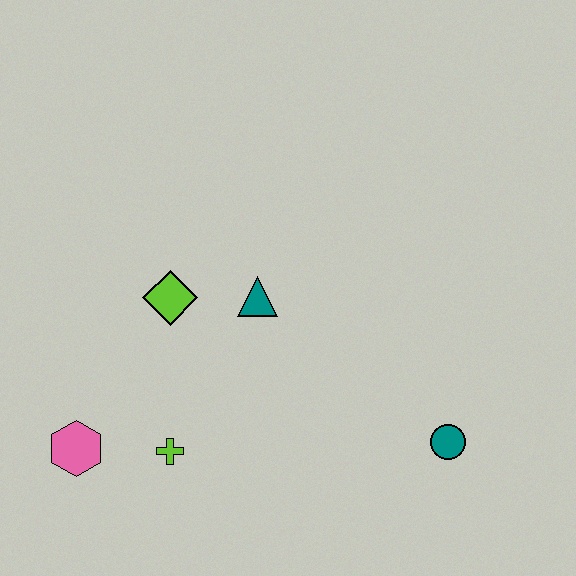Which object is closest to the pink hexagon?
The lime cross is closest to the pink hexagon.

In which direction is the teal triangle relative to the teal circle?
The teal triangle is to the left of the teal circle.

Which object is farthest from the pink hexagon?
The teal circle is farthest from the pink hexagon.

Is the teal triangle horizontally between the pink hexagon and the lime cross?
No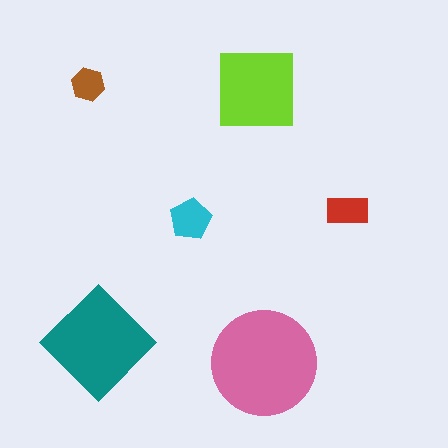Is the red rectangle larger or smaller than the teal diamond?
Smaller.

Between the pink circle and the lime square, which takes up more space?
The pink circle.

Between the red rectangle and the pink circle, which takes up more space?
The pink circle.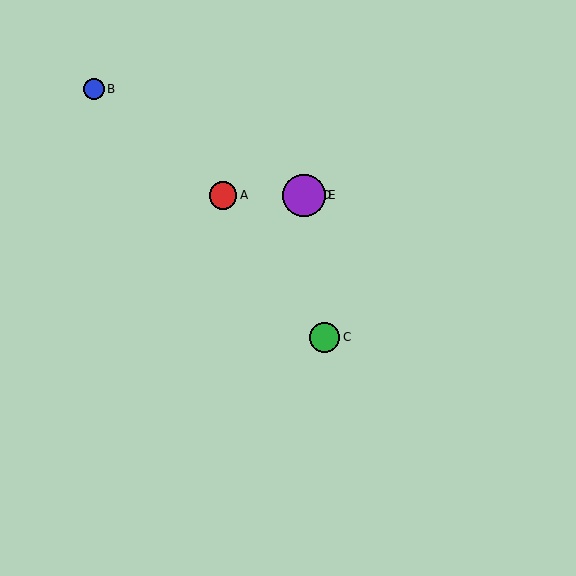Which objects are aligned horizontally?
Objects A, D, E are aligned horizontally.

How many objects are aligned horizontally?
3 objects (A, D, E) are aligned horizontally.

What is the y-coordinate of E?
Object E is at y≈195.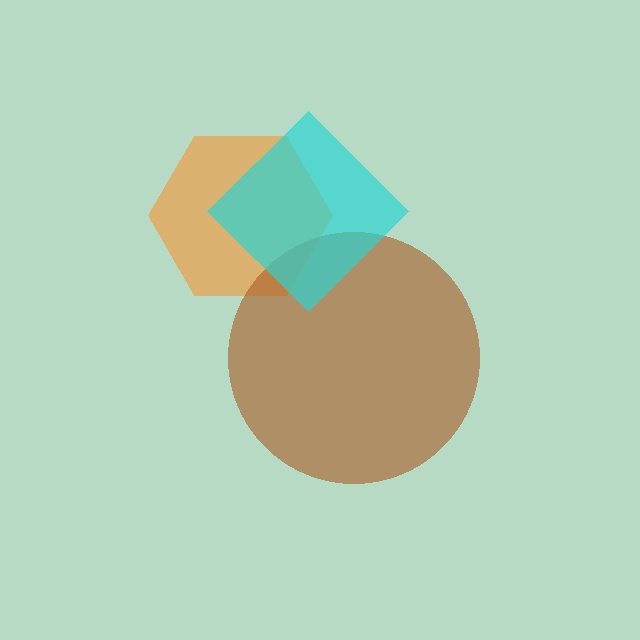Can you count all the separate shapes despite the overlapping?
Yes, there are 3 separate shapes.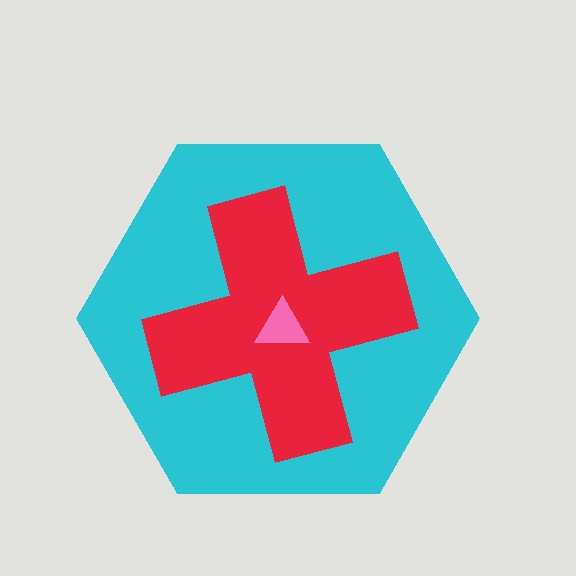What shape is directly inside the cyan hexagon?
The red cross.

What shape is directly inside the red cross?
The pink triangle.